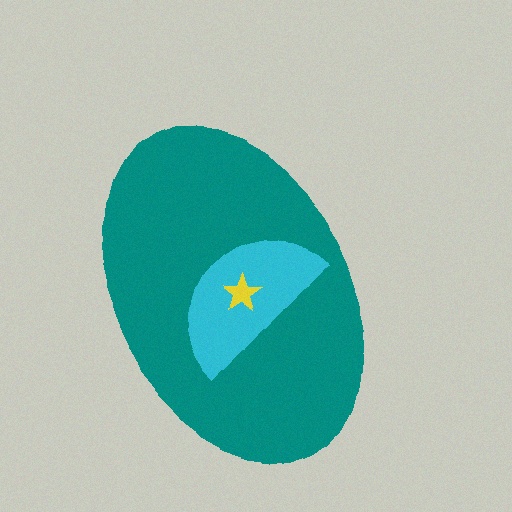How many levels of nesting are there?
3.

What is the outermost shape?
The teal ellipse.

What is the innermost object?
The yellow star.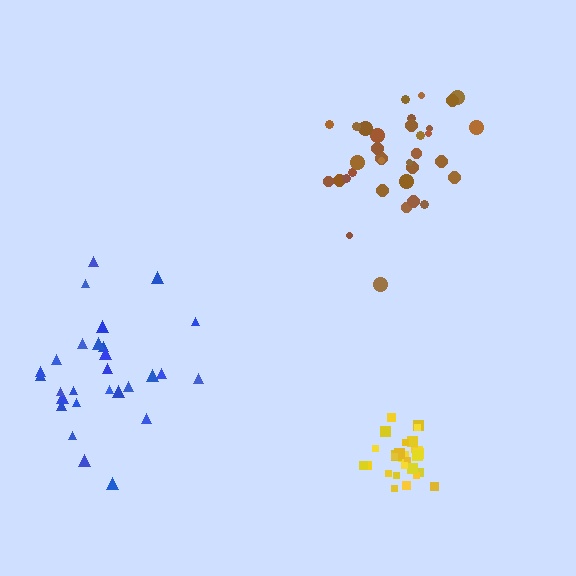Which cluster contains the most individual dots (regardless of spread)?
Brown (34).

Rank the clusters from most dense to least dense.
yellow, brown, blue.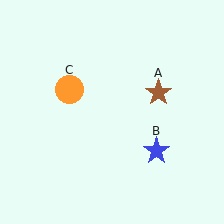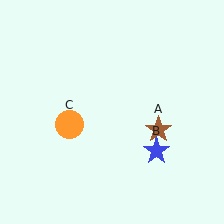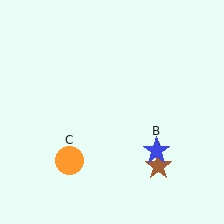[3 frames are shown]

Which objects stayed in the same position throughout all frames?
Blue star (object B) remained stationary.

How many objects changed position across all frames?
2 objects changed position: brown star (object A), orange circle (object C).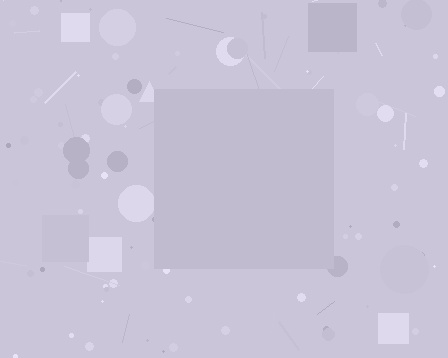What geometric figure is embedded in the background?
A square is embedded in the background.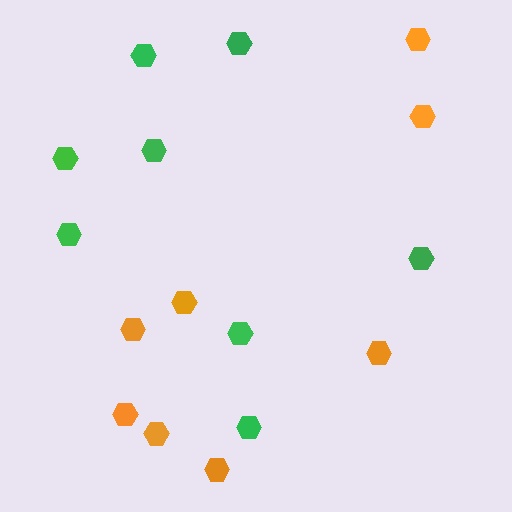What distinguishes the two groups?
There are 2 groups: one group of orange hexagons (8) and one group of green hexagons (8).